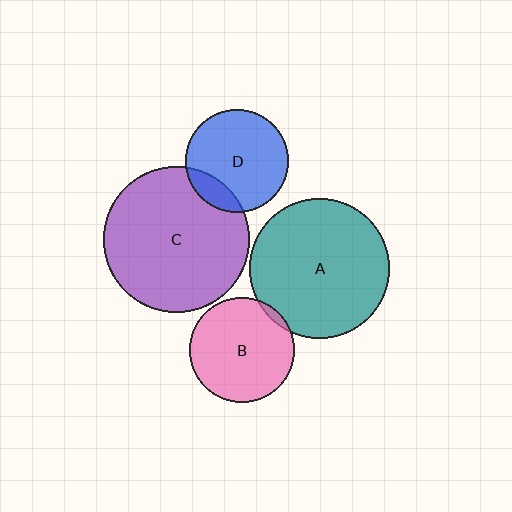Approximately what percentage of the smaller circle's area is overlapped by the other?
Approximately 15%.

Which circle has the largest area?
Circle C (purple).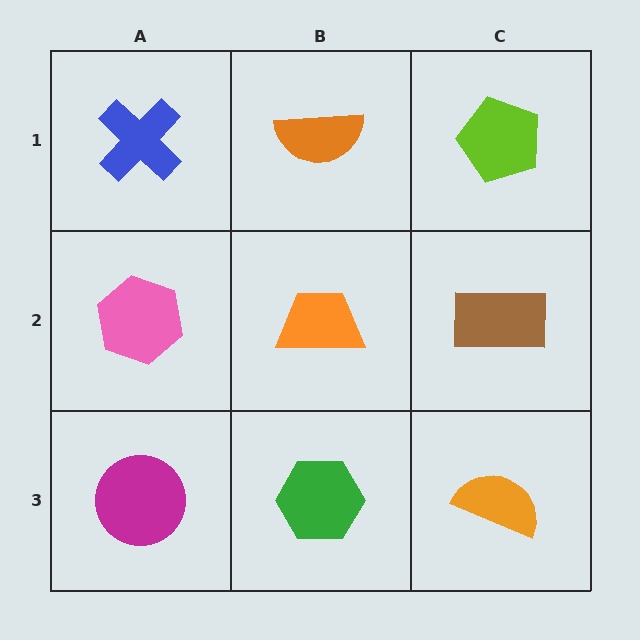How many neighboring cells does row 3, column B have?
3.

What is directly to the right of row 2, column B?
A brown rectangle.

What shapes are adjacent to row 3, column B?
An orange trapezoid (row 2, column B), a magenta circle (row 3, column A), an orange semicircle (row 3, column C).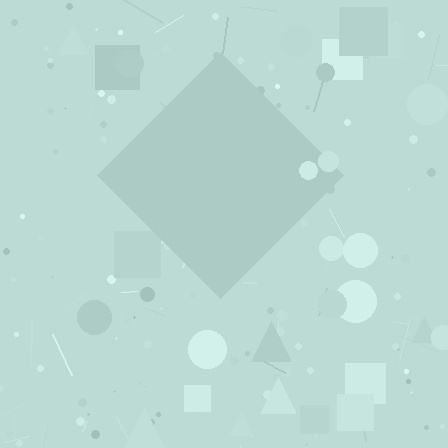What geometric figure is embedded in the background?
A diamond is embedded in the background.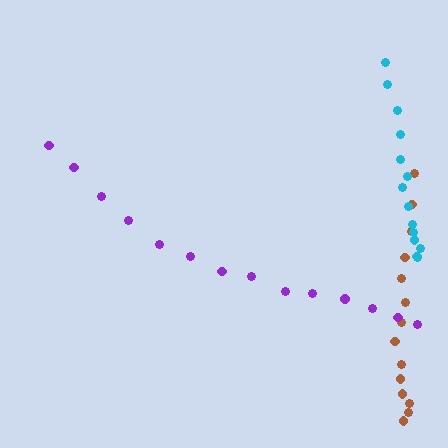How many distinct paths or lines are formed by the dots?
There are 3 distinct paths.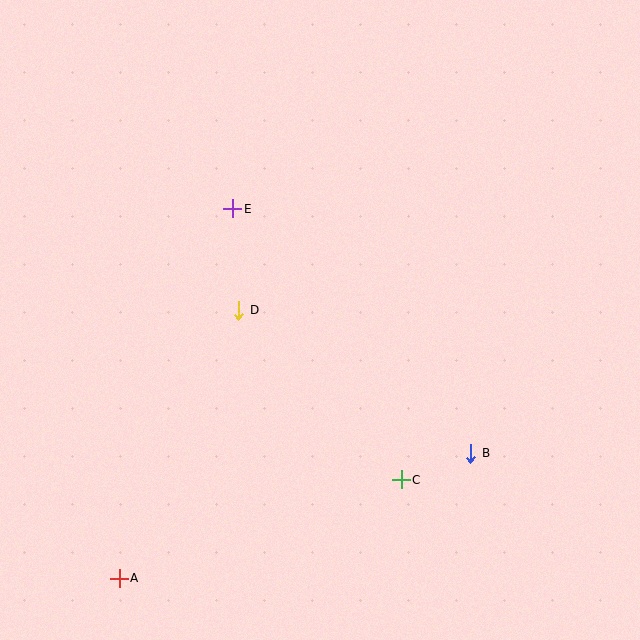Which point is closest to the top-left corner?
Point E is closest to the top-left corner.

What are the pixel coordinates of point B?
Point B is at (471, 453).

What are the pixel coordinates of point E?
Point E is at (233, 209).